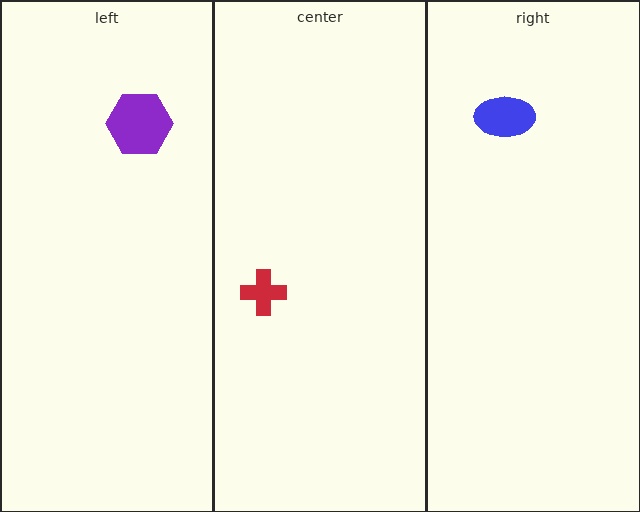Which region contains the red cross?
The center region.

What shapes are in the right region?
The blue ellipse.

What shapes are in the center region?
The red cross.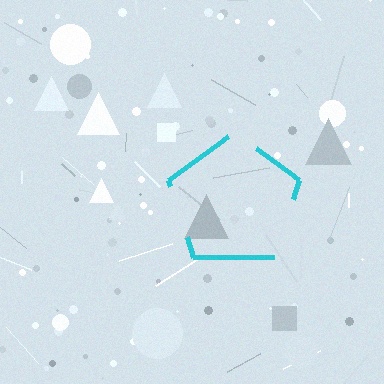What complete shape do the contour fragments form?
The contour fragments form a pentagon.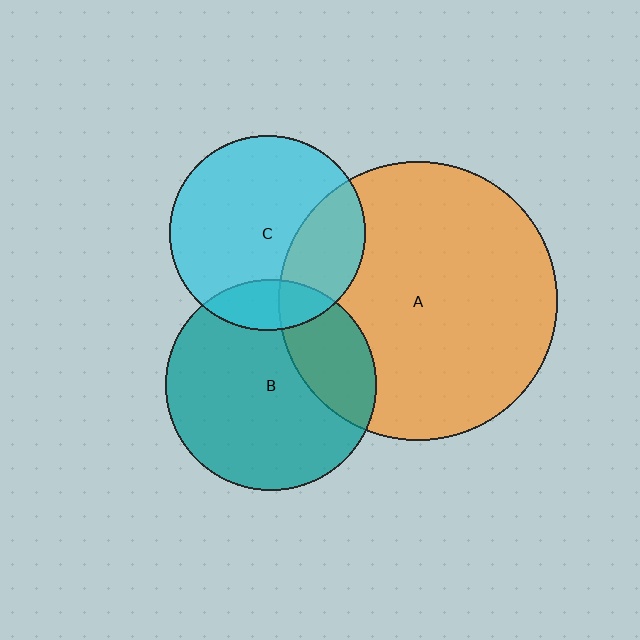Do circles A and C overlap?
Yes.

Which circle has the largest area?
Circle A (orange).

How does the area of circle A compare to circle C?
Approximately 2.0 times.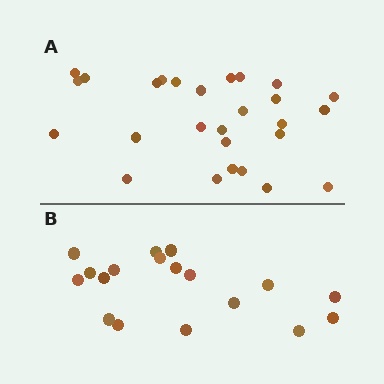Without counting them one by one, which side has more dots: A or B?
Region A (the top region) has more dots.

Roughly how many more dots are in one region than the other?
Region A has roughly 8 or so more dots than region B.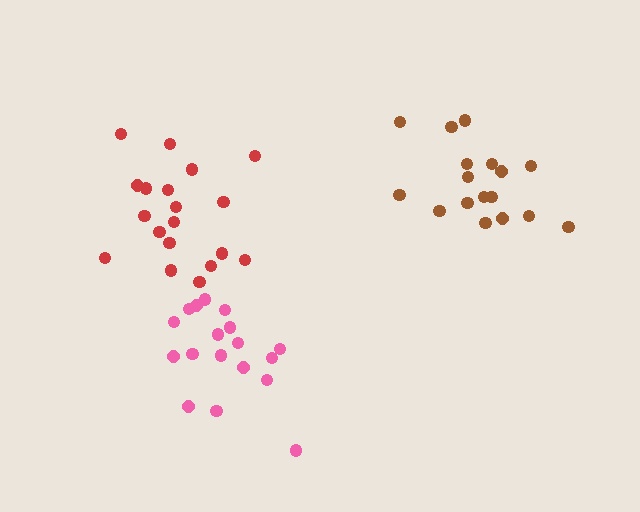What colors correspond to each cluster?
The clusters are colored: pink, red, brown.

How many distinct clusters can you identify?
There are 3 distinct clusters.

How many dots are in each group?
Group 1: 18 dots, Group 2: 19 dots, Group 3: 17 dots (54 total).